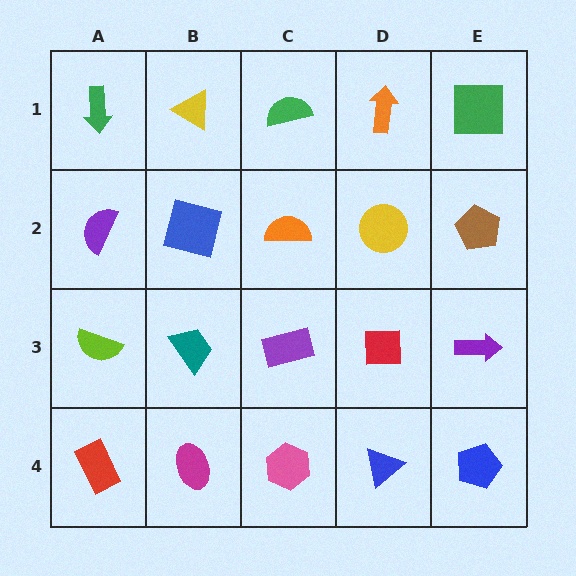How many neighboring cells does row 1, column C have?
3.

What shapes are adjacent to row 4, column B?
A teal trapezoid (row 3, column B), a red rectangle (row 4, column A), a pink hexagon (row 4, column C).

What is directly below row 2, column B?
A teal trapezoid.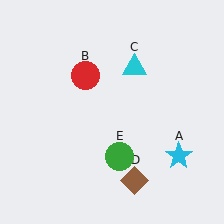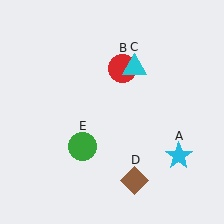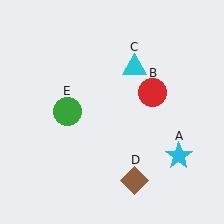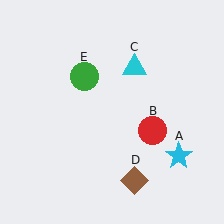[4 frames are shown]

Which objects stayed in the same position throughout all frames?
Cyan star (object A) and cyan triangle (object C) and brown diamond (object D) remained stationary.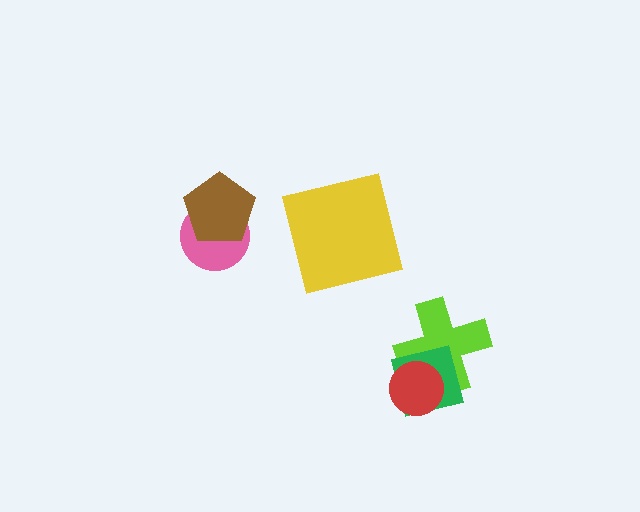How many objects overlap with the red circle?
2 objects overlap with the red circle.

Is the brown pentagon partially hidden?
No, no other shape covers it.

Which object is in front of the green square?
The red circle is in front of the green square.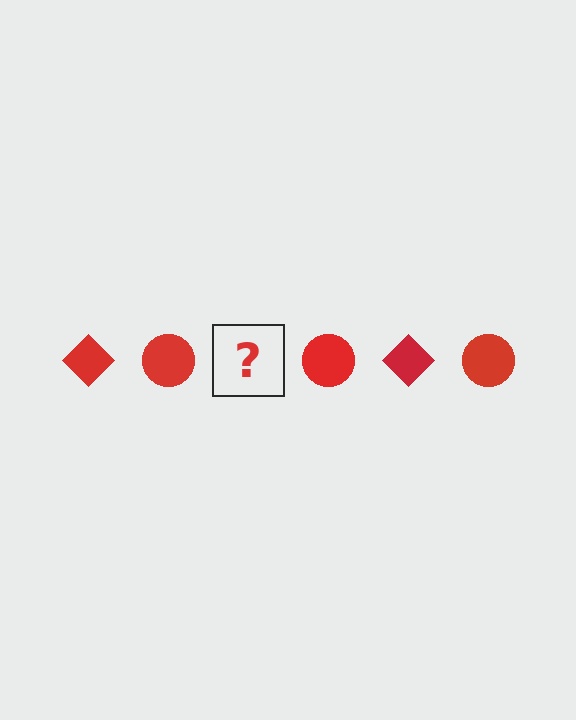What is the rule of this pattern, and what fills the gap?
The rule is that the pattern cycles through diamond, circle shapes in red. The gap should be filled with a red diamond.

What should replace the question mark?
The question mark should be replaced with a red diamond.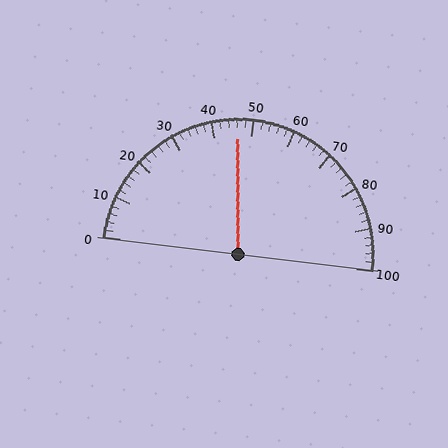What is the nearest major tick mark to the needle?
The nearest major tick mark is 50.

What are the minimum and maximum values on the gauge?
The gauge ranges from 0 to 100.